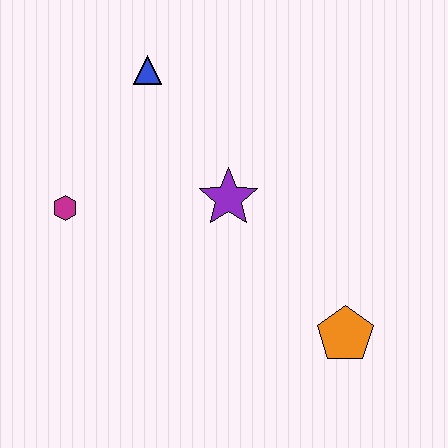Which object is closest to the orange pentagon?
The purple star is closest to the orange pentagon.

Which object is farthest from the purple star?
The orange pentagon is farthest from the purple star.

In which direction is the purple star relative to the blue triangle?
The purple star is below the blue triangle.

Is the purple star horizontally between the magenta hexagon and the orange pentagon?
Yes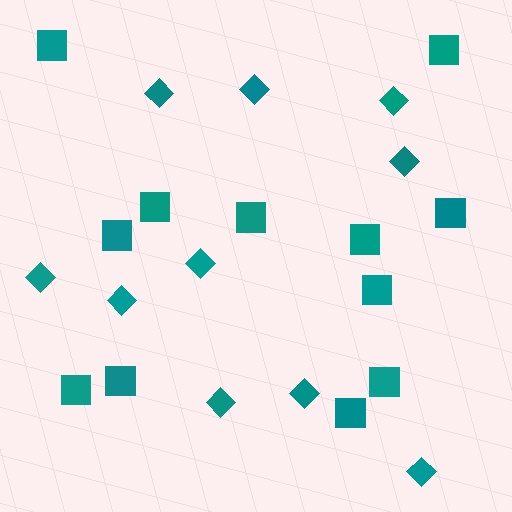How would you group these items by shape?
There are 2 groups: one group of diamonds (10) and one group of squares (12).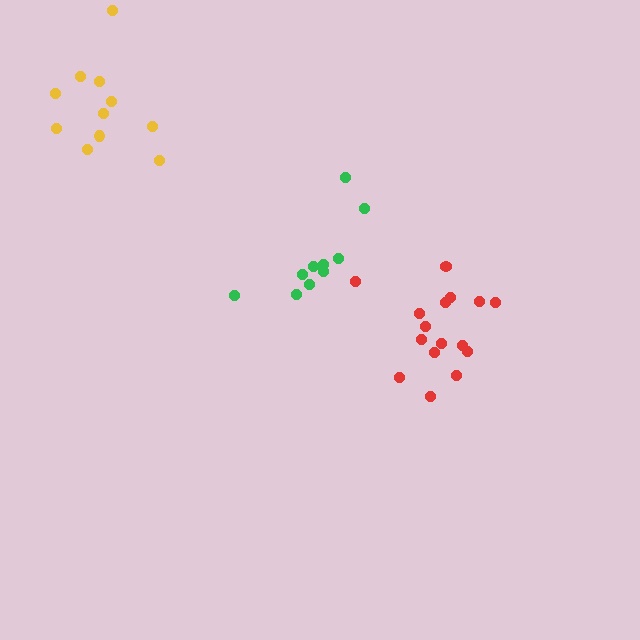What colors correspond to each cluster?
The clusters are colored: green, yellow, red.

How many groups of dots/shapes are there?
There are 3 groups.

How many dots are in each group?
Group 1: 10 dots, Group 2: 11 dots, Group 3: 16 dots (37 total).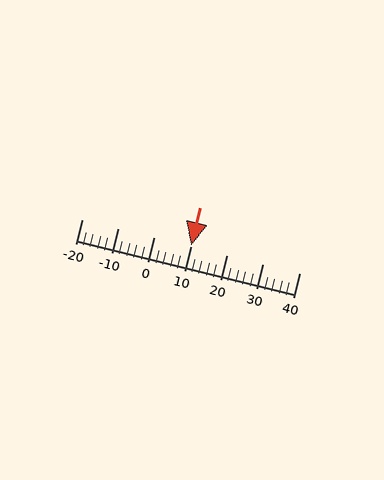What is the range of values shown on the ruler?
The ruler shows values from -20 to 40.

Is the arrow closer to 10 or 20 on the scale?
The arrow is closer to 10.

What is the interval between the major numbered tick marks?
The major tick marks are spaced 10 units apart.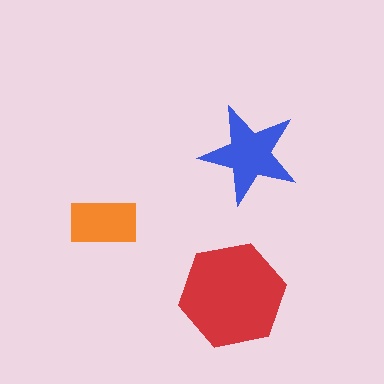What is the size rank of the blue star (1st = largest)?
2nd.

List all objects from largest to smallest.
The red hexagon, the blue star, the orange rectangle.